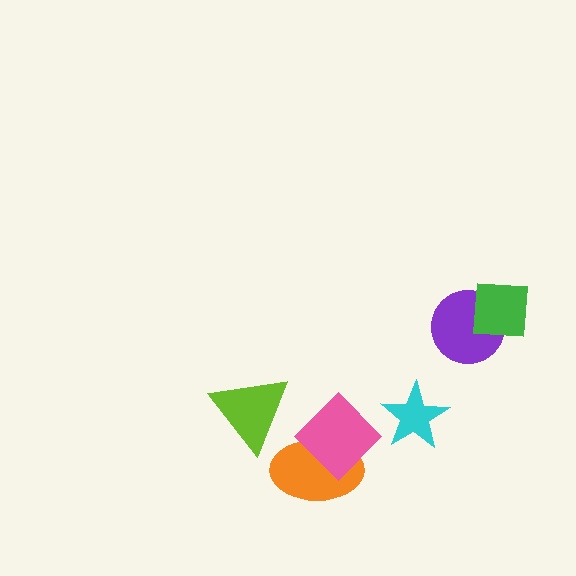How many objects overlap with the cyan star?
0 objects overlap with the cyan star.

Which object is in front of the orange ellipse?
The pink diamond is in front of the orange ellipse.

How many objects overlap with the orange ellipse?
1 object overlaps with the orange ellipse.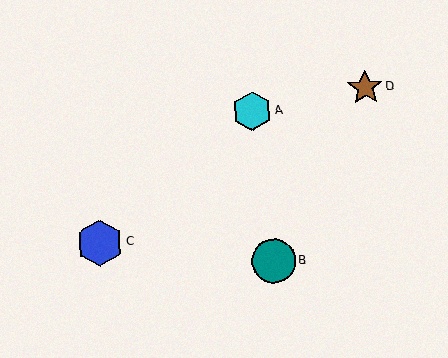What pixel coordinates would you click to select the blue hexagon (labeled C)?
Click at (100, 243) to select the blue hexagon C.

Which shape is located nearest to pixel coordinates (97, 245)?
The blue hexagon (labeled C) at (100, 243) is nearest to that location.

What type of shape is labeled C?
Shape C is a blue hexagon.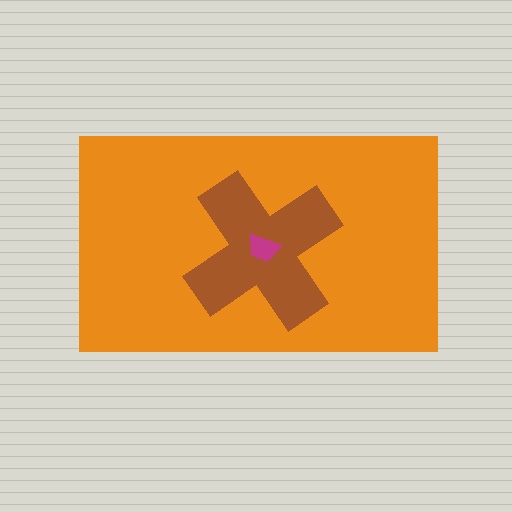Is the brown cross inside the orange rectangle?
Yes.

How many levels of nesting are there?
3.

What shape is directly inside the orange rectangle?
The brown cross.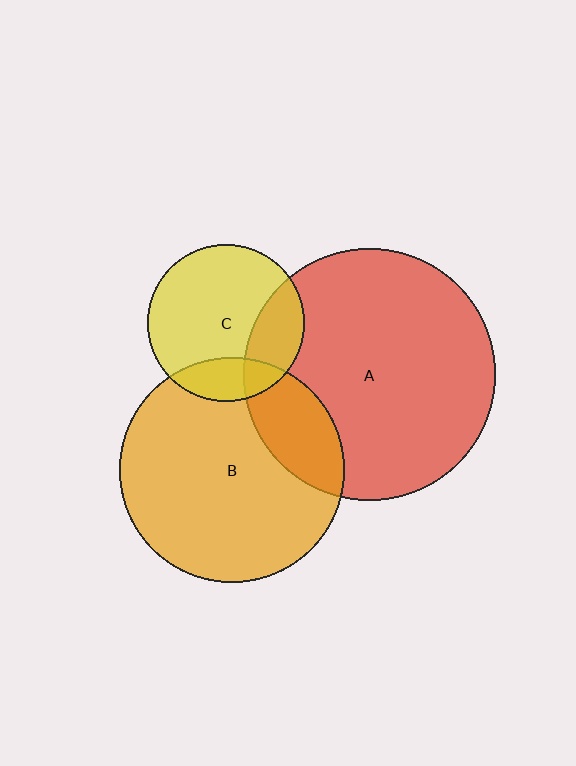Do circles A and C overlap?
Yes.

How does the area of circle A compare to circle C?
Approximately 2.6 times.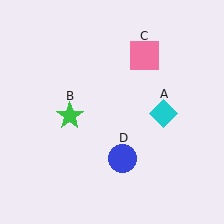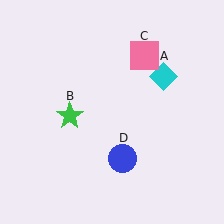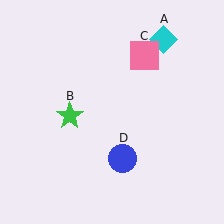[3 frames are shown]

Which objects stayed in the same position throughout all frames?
Green star (object B) and pink square (object C) and blue circle (object D) remained stationary.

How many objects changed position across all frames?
1 object changed position: cyan diamond (object A).